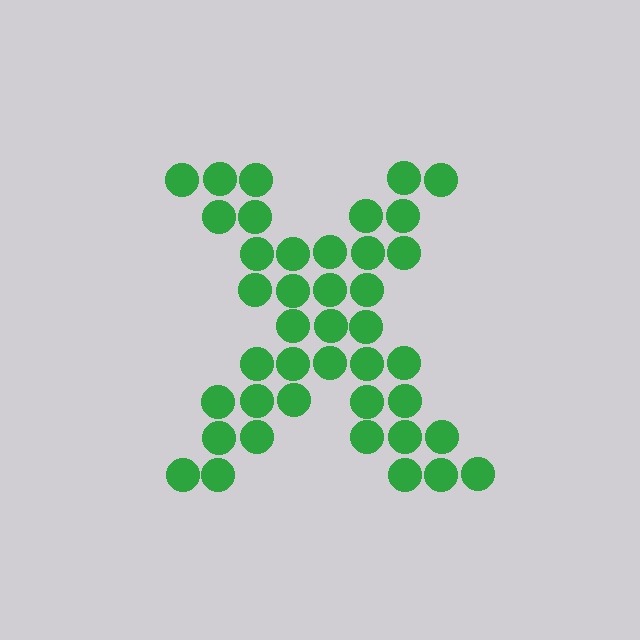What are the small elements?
The small elements are circles.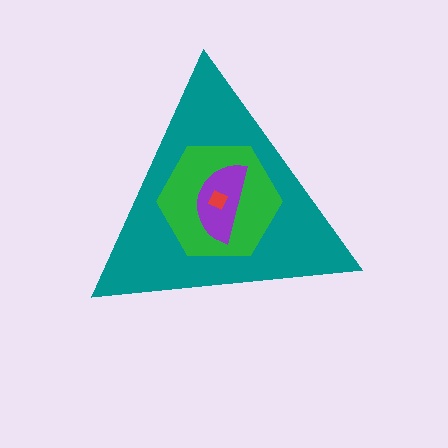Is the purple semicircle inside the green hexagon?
Yes.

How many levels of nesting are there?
4.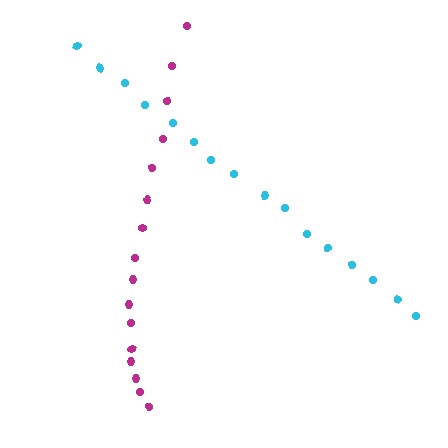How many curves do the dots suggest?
There are 2 distinct paths.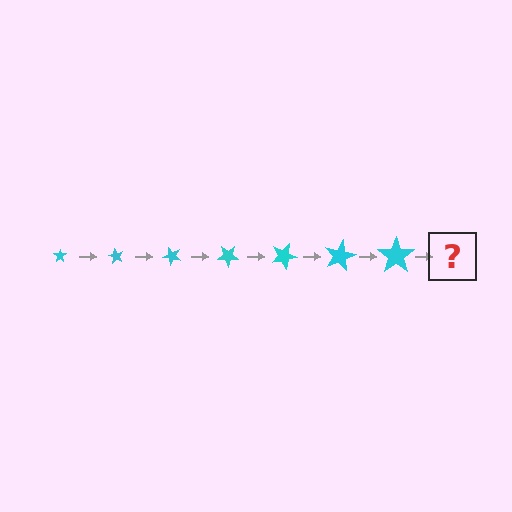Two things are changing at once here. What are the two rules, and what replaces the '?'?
The two rules are that the star grows larger each step and it rotates 60 degrees each step. The '?' should be a star, larger than the previous one and rotated 420 degrees from the start.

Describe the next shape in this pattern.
It should be a star, larger than the previous one and rotated 420 degrees from the start.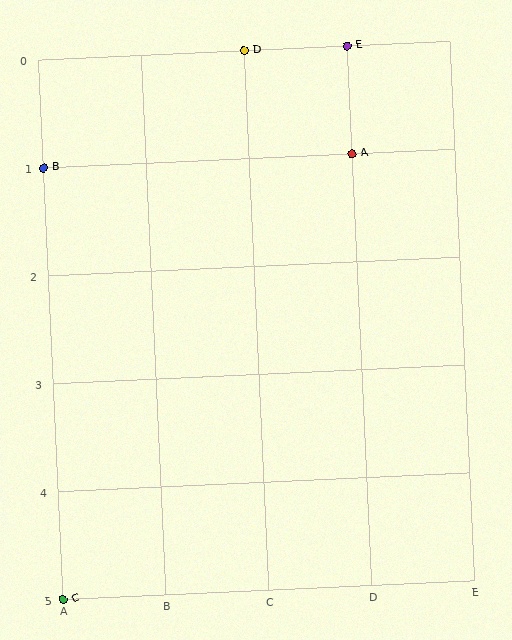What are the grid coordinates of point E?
Point E is at grid coordinates (D, 0).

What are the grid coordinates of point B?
Point B is at grid coordinates (A, 1).